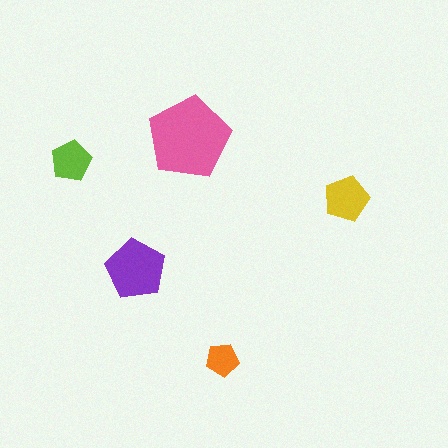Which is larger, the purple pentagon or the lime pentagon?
The purple one.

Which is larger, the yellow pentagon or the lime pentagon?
The yellow one.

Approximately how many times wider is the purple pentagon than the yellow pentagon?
About 1.5 times wider.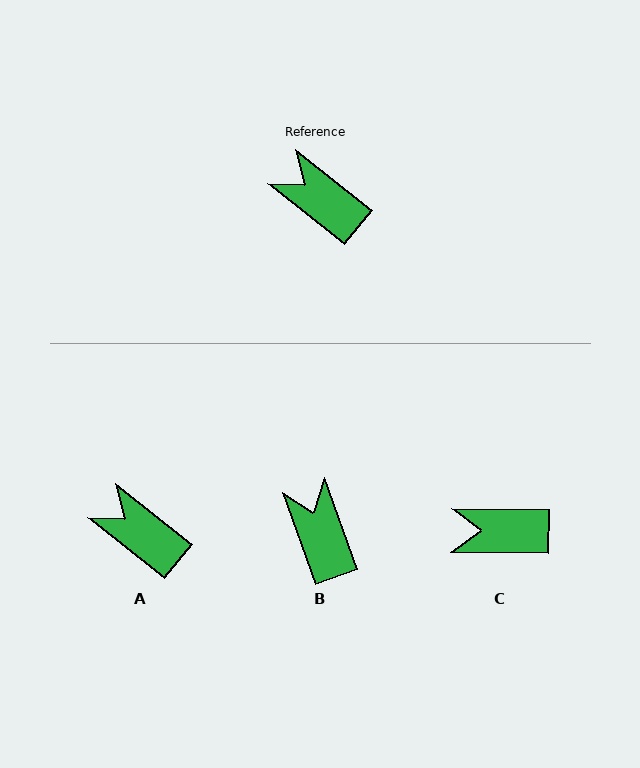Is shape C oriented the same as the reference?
No, it is off by about 37 degrees.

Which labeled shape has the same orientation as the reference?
A.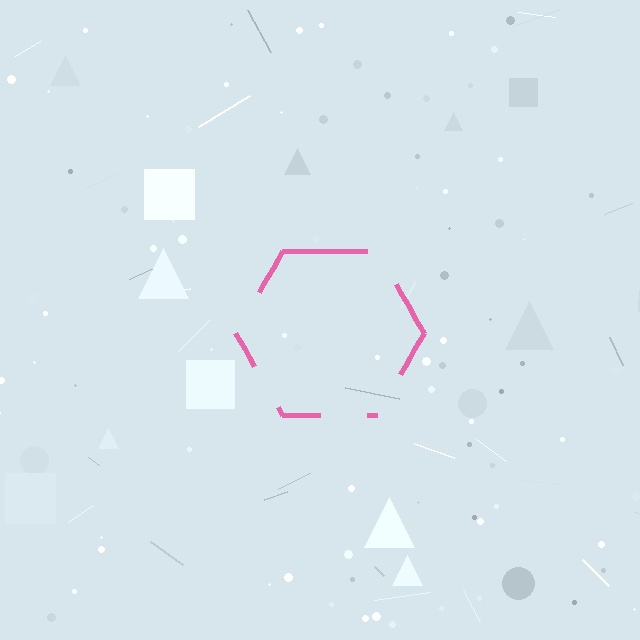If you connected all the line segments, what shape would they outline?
They would outline a hexagon.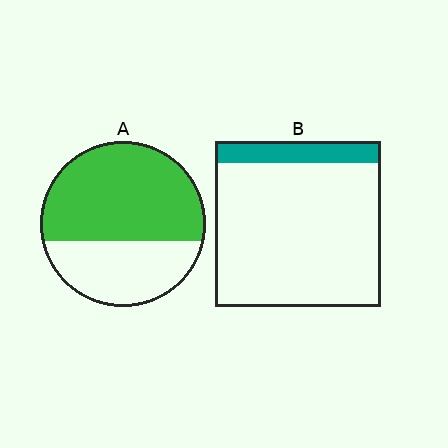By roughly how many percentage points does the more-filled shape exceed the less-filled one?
By roughly 50 percentage points (A over B).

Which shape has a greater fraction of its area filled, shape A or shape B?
Shape A.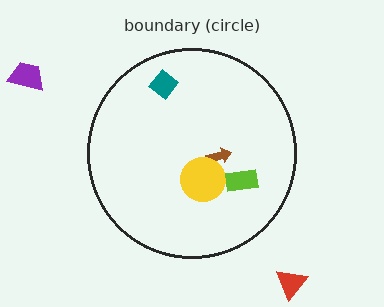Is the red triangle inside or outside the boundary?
Outside.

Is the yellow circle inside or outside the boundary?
Inside.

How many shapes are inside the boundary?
4 inside, 2 outside.